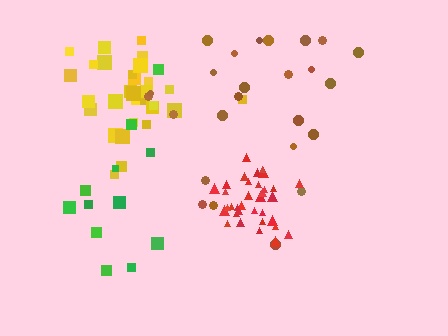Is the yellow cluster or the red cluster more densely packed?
Red.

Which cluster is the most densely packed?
Red.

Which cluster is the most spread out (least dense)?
Green.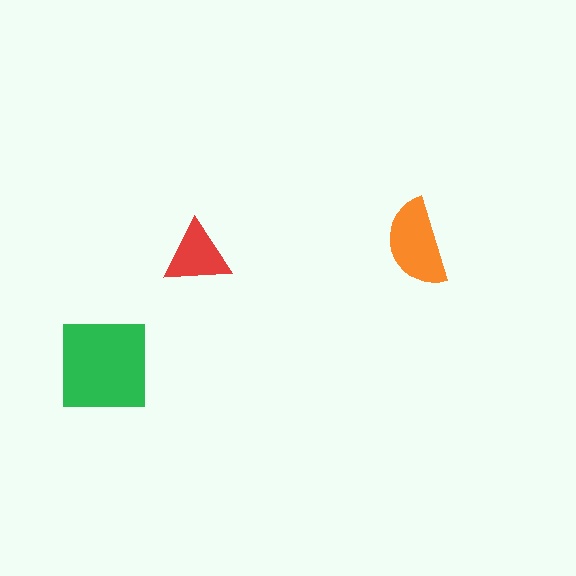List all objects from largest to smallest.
The green square, the orange semicircle, the red triangle.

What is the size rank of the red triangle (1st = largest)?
3rd.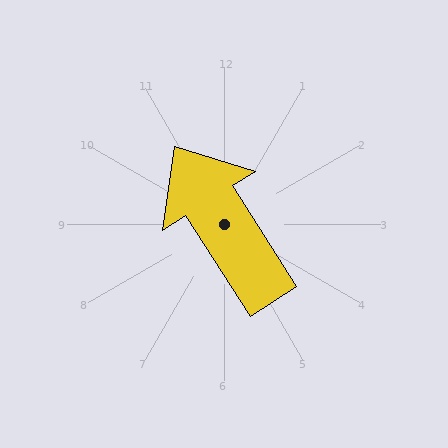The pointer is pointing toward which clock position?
Roughly 11 o'clock.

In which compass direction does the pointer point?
Northwest.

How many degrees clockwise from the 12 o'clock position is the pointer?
Approximately 327 degrees.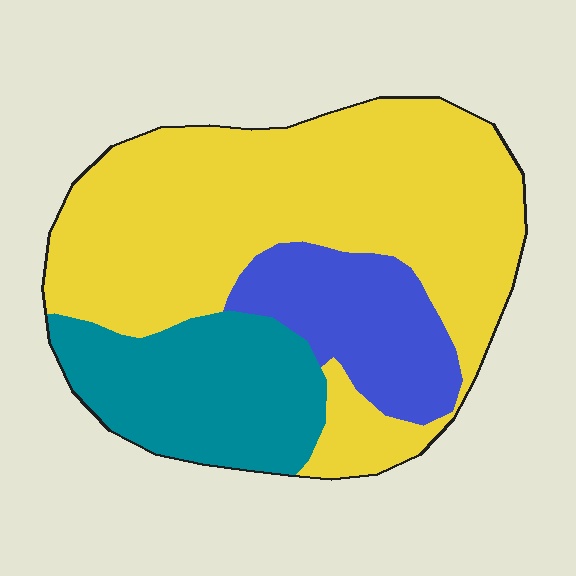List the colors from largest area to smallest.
From largest to smallest: yellow, teal, blue.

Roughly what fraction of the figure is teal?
Teal covers 23% of the figure.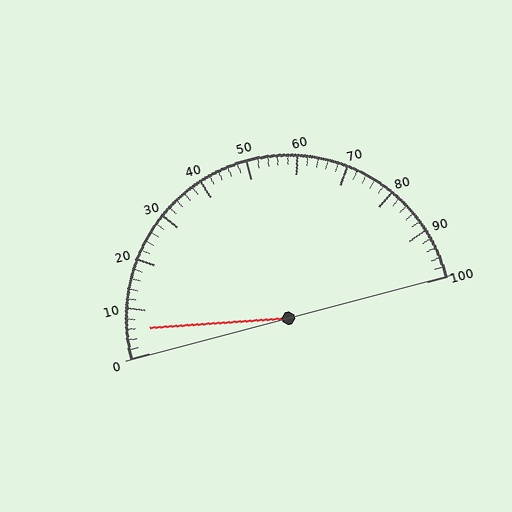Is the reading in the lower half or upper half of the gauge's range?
The reading is in the lower half of the range (0 to 100).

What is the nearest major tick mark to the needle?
The nearest major tick mark is 10.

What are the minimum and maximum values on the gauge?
The gauge ranges from 0 to 100.